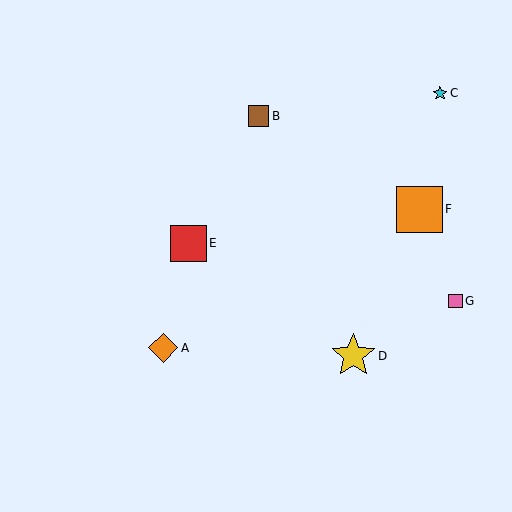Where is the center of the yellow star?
The center of the yellow star is at (353, 356).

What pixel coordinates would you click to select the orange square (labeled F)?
Click at (419, 209) to select the orange square F.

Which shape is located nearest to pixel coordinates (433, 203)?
The orange square (labeled F) at (419, 209) is nearest to that location.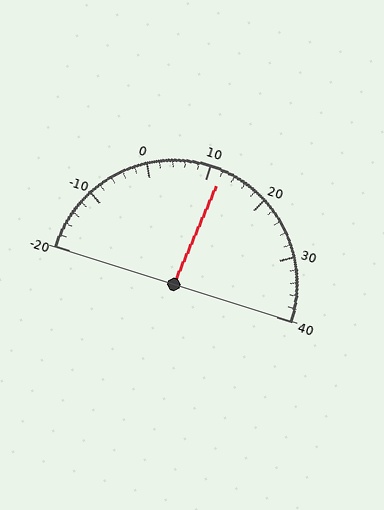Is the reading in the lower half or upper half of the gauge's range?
The reading is in the upper half of the range (-20 to 40).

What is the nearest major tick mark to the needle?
The nearest major tick mark is 10.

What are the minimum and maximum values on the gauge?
The gauge ranges from -20 to 40.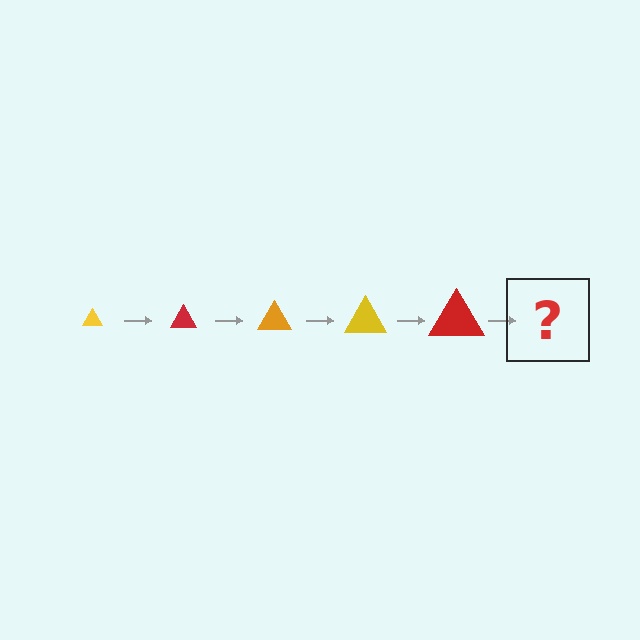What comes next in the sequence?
The next element should be an orange triangle, larger than the previous one.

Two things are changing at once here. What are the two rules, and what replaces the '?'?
The two rules are that the triangle grows larger each step and the color cycles through yellow, red, and orange. The '?' should be an orange triangle, larger than the previous one.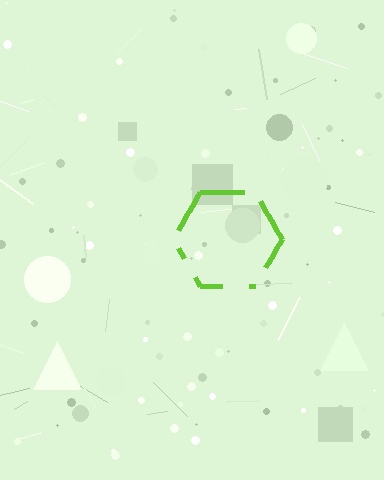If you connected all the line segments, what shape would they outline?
They would outline a hexagon.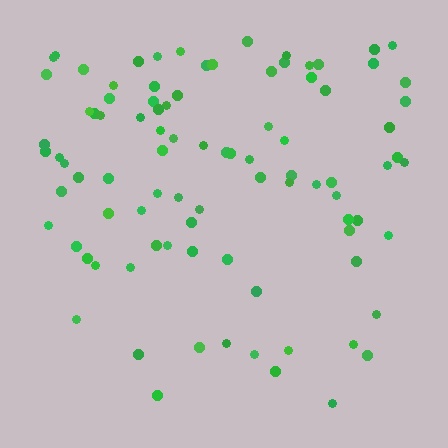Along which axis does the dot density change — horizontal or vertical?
Vertical.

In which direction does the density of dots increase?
From bottom to top, with the top side densest.